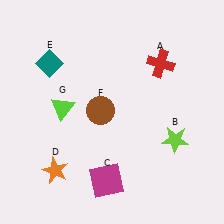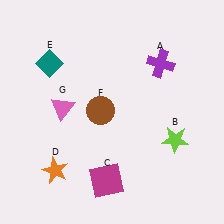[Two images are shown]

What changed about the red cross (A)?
In Image 1, A is red. In Image 2, it changed to purple.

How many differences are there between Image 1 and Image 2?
There are 2 differences between the two images.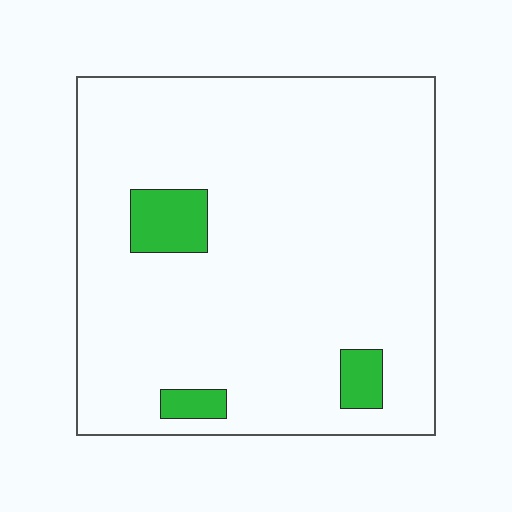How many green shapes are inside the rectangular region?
3.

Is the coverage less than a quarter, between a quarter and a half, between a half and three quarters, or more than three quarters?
Less than a quarter.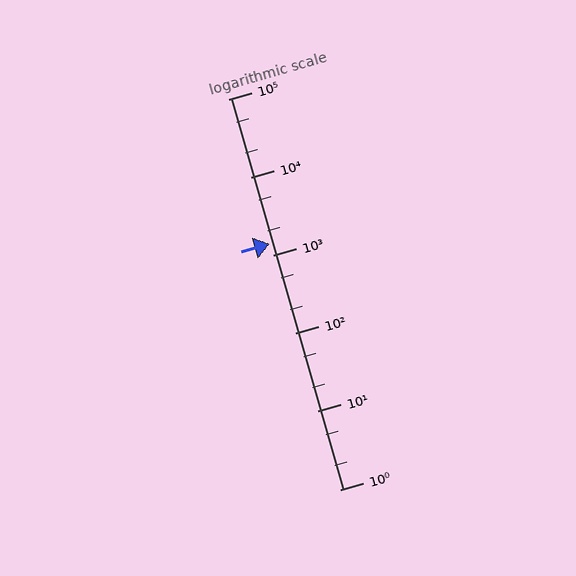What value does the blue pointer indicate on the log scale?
The pointer indicates approximately 1400.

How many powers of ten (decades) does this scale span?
The scale spans 5 decades, from 1 to 100000.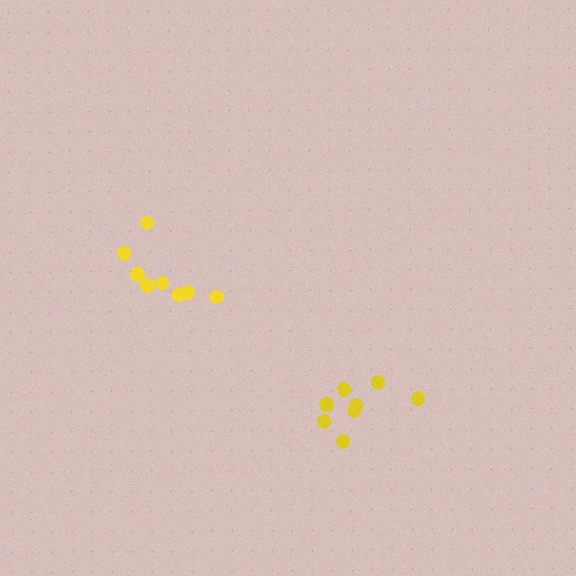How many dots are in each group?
Group 1: 8 dots, Group 2: 8 dots (16 total).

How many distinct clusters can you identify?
There are 2 distinct clusters.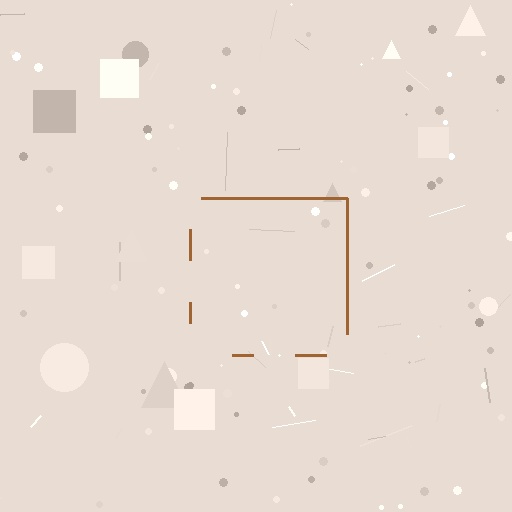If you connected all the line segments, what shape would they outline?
They would outline a square.